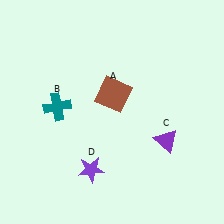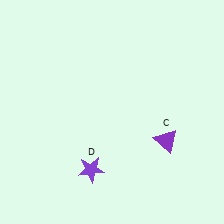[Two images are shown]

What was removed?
The teal cross (B), the brown square (A) were removed in Image 2.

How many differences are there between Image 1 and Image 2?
There are 2 differences between the two images.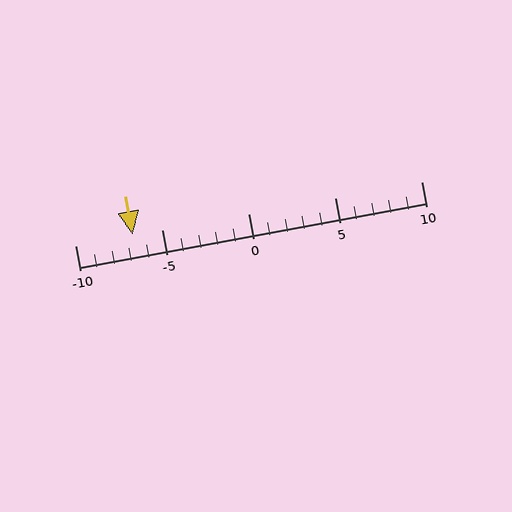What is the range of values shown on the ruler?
The ruler shows values from -10 to 10.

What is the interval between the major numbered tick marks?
The major tick marks are spaced 5 units apart.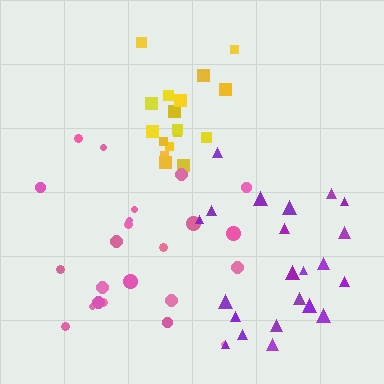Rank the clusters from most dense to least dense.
yellow, pink, purple.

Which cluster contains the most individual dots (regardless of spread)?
Pink (23).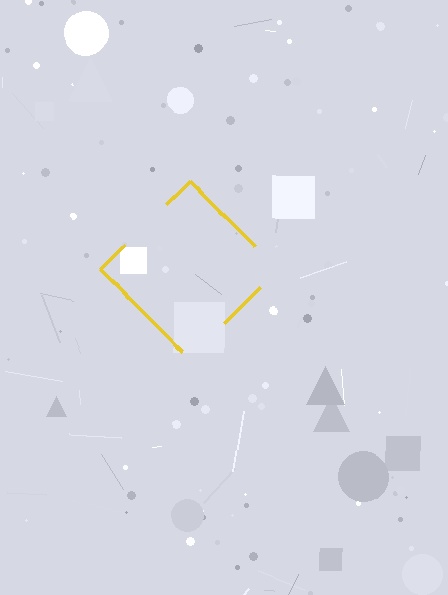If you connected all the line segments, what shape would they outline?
They would outline a diamond.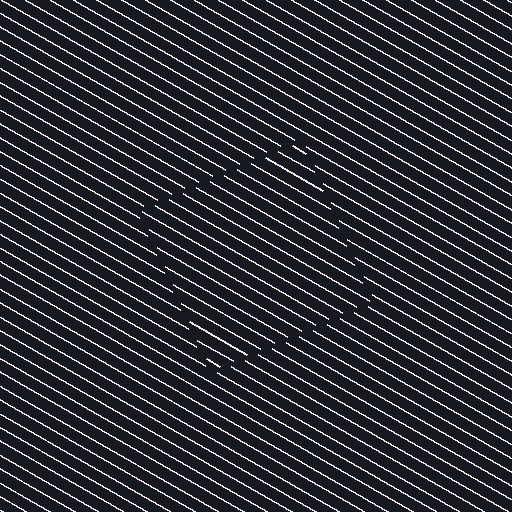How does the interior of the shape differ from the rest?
The interior of the shape contains the same grating, shifted by half a period — the contour is defined by the phase discontinuity where line-ends from the inner and outer gratings abut.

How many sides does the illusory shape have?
4 sides — the line-ends trace a square.